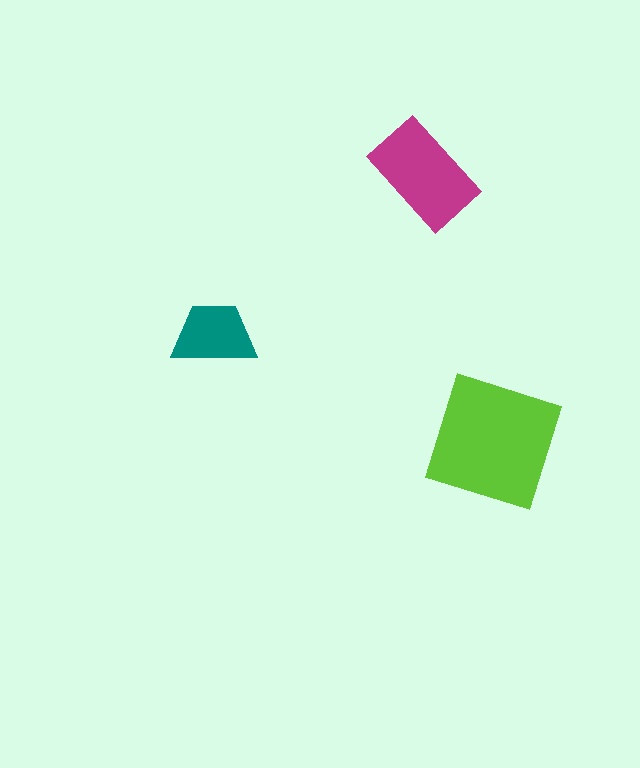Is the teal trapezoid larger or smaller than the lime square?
Smaller.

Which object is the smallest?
The teal trapezoid.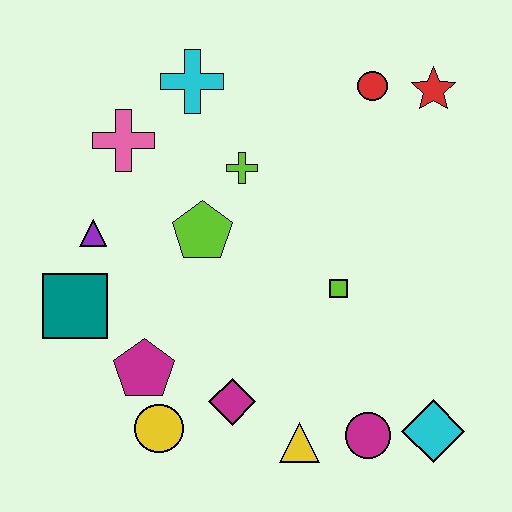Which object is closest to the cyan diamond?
The magenta circle is closest to the cyan diamond.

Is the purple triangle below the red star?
Yes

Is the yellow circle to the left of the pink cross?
No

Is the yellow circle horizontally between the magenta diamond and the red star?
No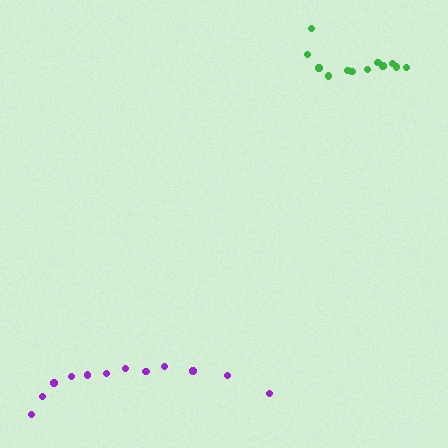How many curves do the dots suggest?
There are 2 distinct paths.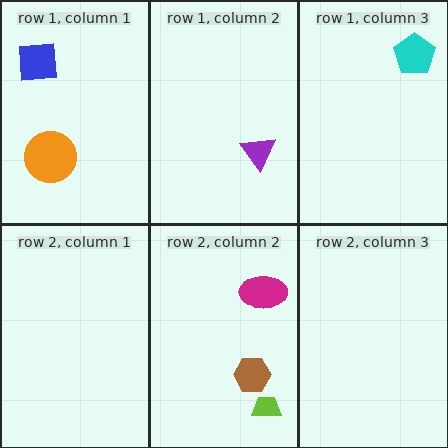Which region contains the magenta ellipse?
The row 2, column 2 region.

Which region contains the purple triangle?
The row 1, column 2 region.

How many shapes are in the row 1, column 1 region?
2.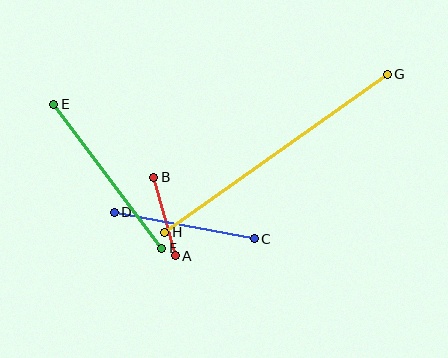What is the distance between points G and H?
The distance is approximately 273 pixels.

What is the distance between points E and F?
The distance is approximately 180 pixels.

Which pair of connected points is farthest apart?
Points G and H are farthest apart.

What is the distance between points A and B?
The distance is approximately 81 pixels.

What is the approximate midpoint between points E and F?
The midpoint is at approximately (108, 176) pixels.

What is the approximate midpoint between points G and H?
The midpoint is at approximately (276, 153) pixels.